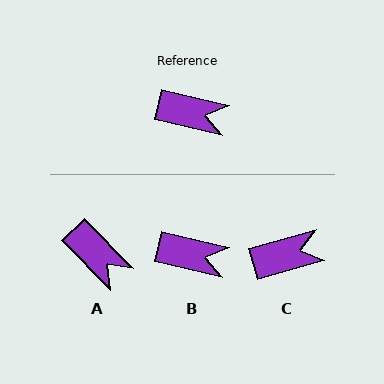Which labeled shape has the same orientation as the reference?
B.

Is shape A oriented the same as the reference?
No, it is off by about 33 degrees.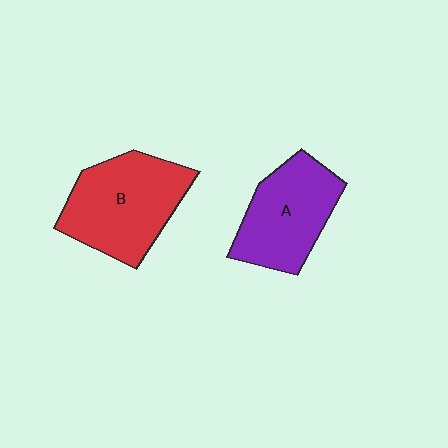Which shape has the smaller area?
Shape A (purple).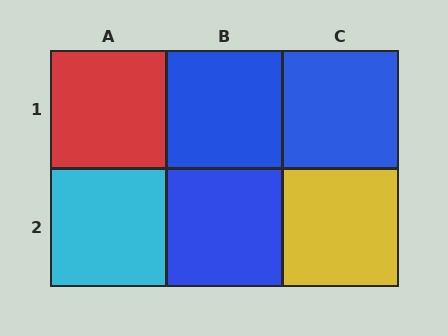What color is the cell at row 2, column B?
Blue.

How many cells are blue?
3 cells are blue.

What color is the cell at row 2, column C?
Yellow.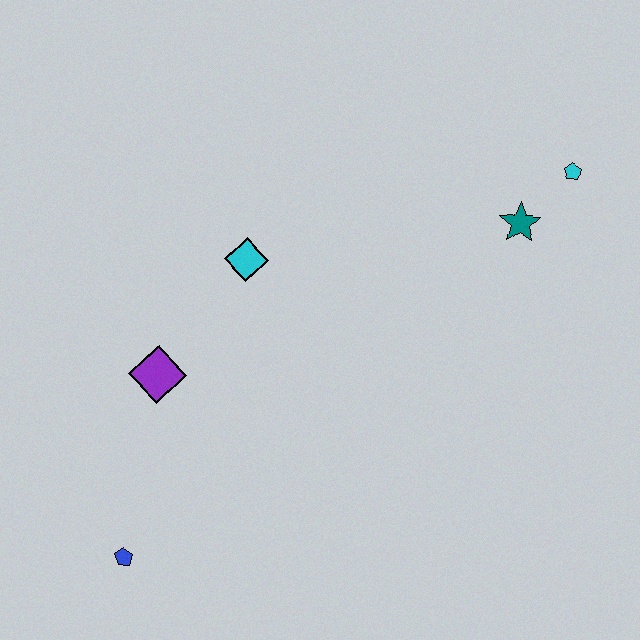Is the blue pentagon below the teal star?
Yes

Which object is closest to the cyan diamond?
The purple diamond is closest to the cyan diamond.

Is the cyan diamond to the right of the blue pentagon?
Yes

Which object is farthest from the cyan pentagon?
The blue pentagon is farthest from the cyan pentagon.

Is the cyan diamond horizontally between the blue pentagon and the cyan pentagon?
Yes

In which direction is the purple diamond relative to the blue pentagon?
The purple diamond is above the blue pentagon.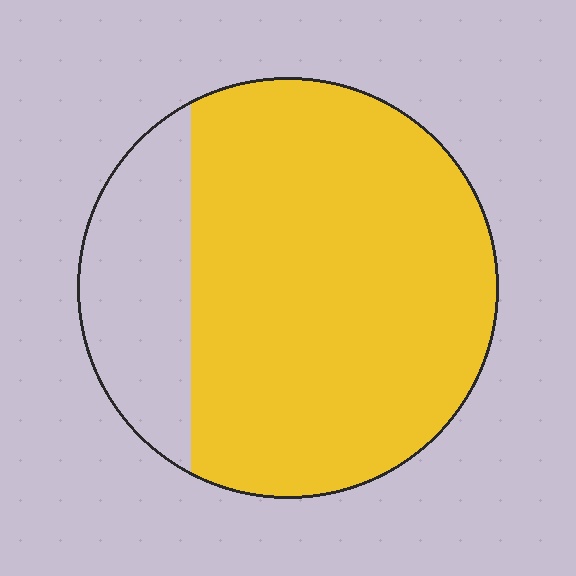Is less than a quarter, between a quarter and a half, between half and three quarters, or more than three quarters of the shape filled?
More than three quarters.